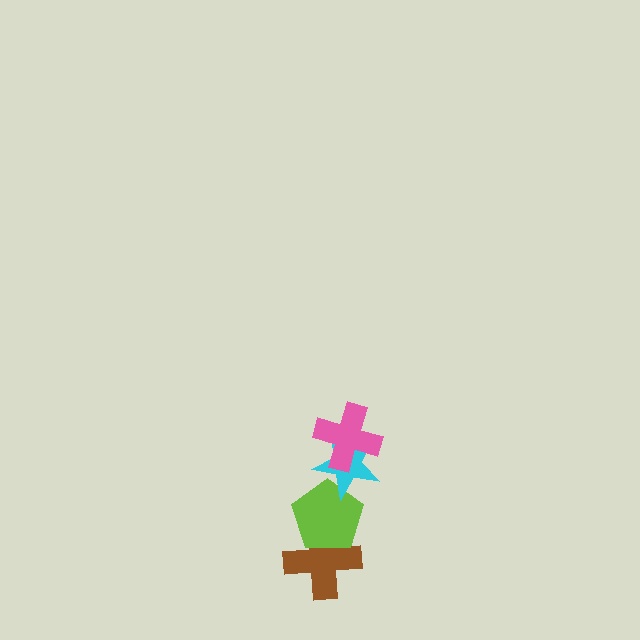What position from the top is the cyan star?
The cyan star is 2nd from the top.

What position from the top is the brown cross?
The brown cross is 4th from the top.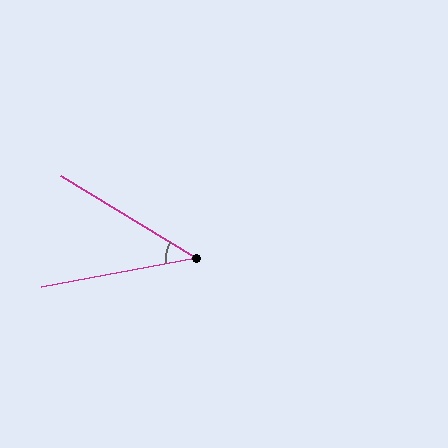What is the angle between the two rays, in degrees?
Approximately 42 degrees.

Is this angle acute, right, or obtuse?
It is acute.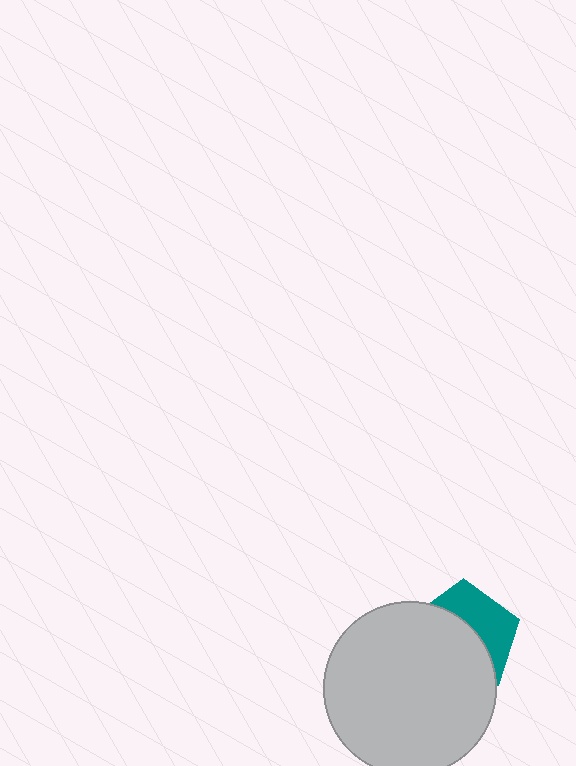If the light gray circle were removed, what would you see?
You would see the complete teal pentagon.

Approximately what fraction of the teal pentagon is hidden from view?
Roughly 60% of the teal pentagon is hidden behind the light gray circle.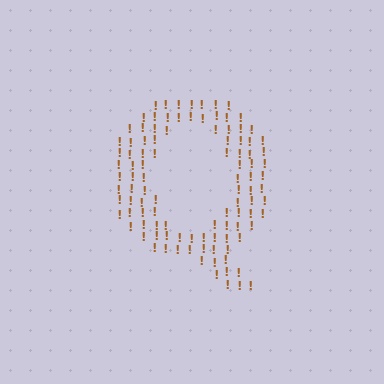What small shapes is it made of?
It is made of small exclamation marks.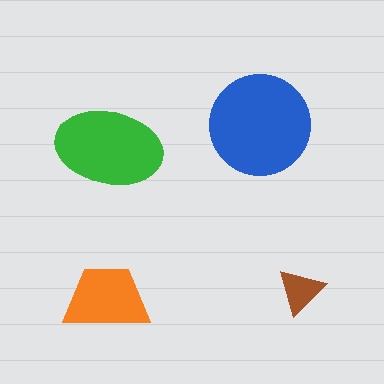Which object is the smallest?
The brown triangle.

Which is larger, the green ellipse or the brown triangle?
The green ellipse.